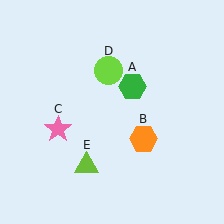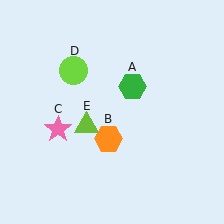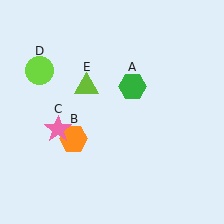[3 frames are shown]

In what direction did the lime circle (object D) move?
The lime circle (object D) moved left.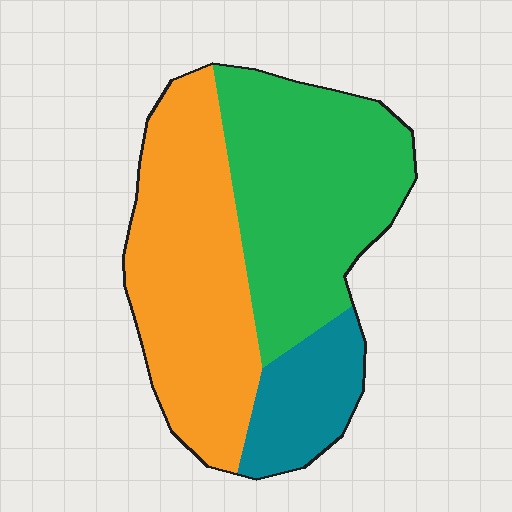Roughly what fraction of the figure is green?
Green covers about 40% of the figure.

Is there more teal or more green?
Green.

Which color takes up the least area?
Teal, at roughly 15%.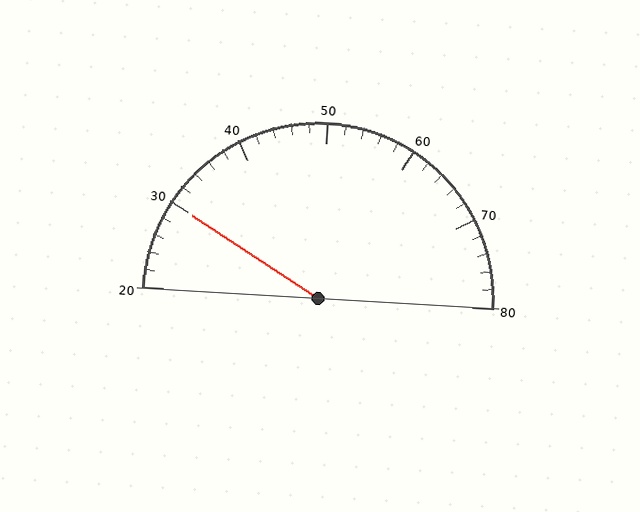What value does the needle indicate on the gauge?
The needle indicates approximately 30.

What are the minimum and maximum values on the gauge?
The gauge ranges from 20 to 80.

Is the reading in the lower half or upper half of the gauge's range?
The reading is in the lower half of the range (20 to 80).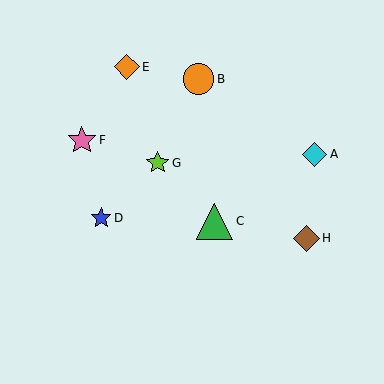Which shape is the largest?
The green triangle (labeled C) is the largest.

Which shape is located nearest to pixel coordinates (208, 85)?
The orange circle (labeled B) at (198, 79) is nearest to that location.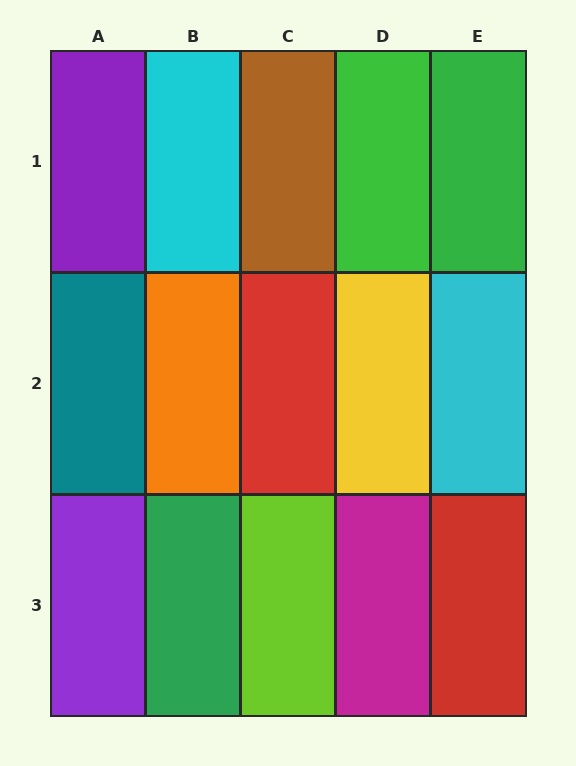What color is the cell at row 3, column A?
Purple.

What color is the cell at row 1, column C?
Brown.